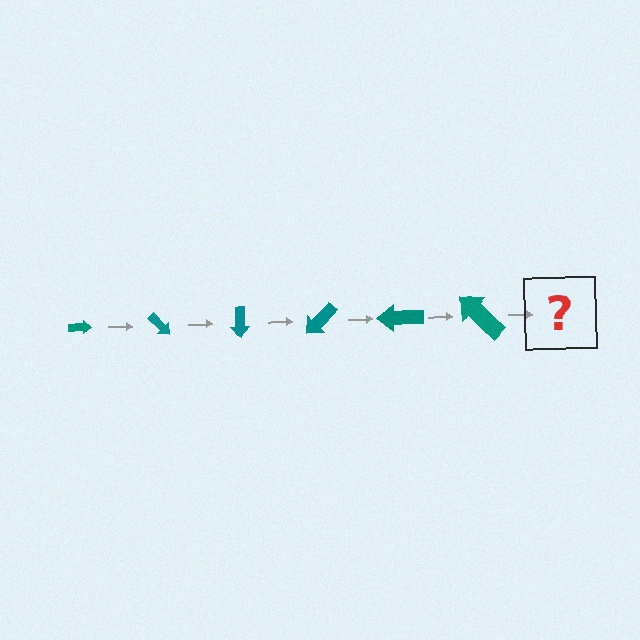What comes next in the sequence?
The next element should be an arrow, larger than the previous one and rotated 270 degrees from the start.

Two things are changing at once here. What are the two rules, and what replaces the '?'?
The two rules are that the arrow grows larger each step and it rotates 45 degrees each step. The '?' should be an arrow, larger than the previous one and rotated 270 degrees from the start.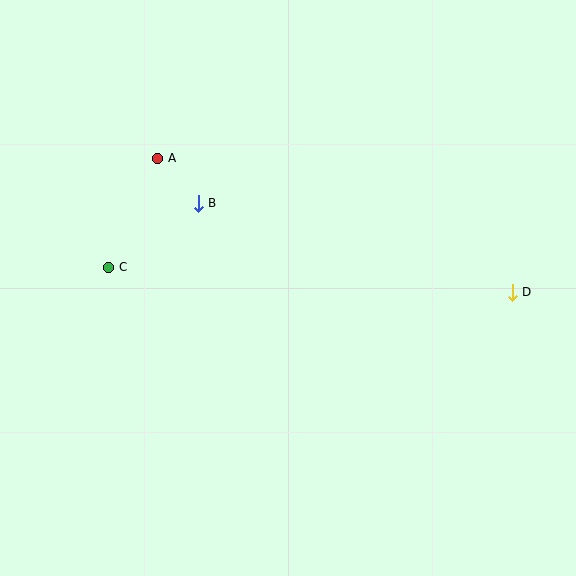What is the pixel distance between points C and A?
The distance between C and A is 120 pixels.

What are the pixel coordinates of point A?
Point A is at (158, 158).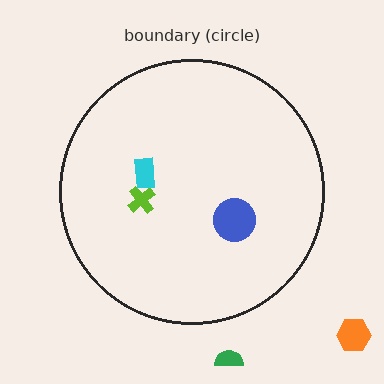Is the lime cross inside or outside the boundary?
Inside.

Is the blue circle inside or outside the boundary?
Inside.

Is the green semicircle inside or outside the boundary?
Outside.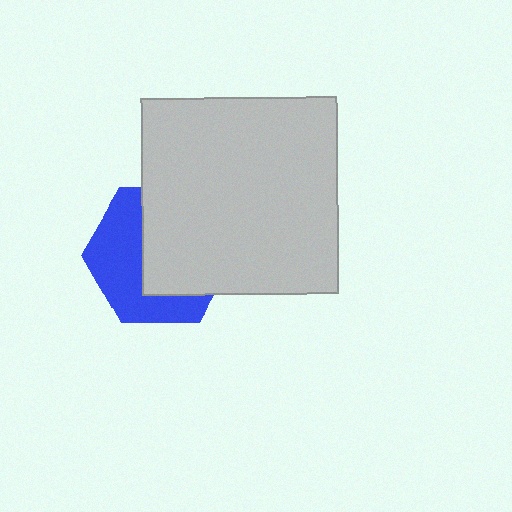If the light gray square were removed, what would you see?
You would see the complete blue hexagon.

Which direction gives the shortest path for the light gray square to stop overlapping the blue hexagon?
Moving toward the upper-right gives the shortest separation.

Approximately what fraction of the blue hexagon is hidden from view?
Roughly 55% of the blue hexagon is hidden behind the light gray square.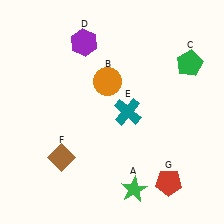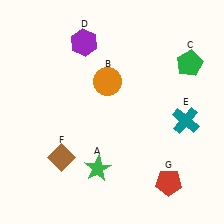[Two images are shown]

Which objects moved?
The objects that moved are: the green star (A), the teal cross (E).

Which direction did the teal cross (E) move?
The teal cross (E) moved right.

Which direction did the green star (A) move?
The green star (A) moved left.